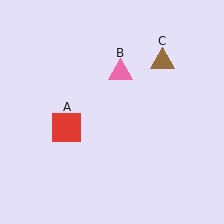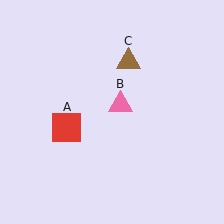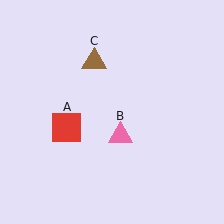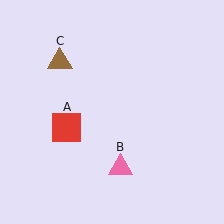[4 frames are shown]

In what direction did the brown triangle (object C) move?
The brown triangle (object C) moved left.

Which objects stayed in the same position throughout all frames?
Red square (object A) remained stationary.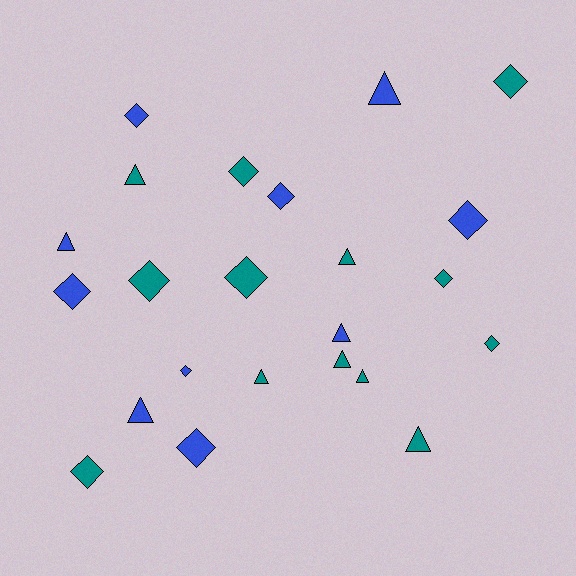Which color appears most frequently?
Teal, with 13 objects.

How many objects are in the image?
There are 23 objects.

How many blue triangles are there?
There are 4 blue triangles.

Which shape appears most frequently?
Diamond, with 13 objects.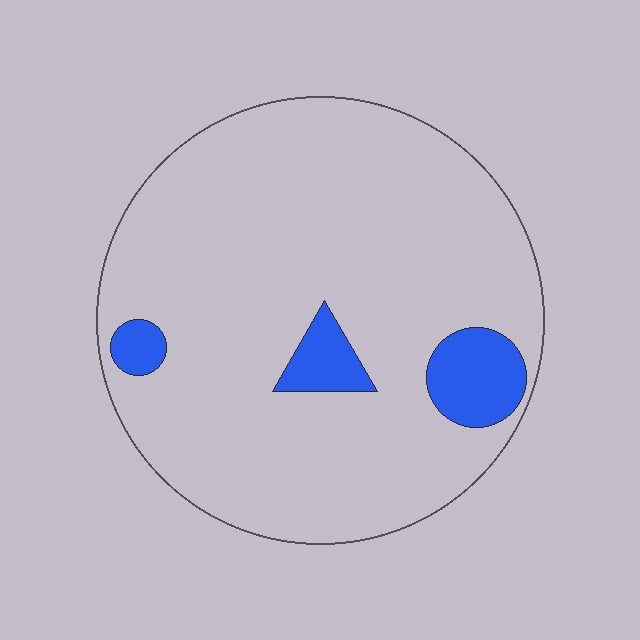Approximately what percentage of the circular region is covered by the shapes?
Approximately 10%.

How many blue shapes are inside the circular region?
3.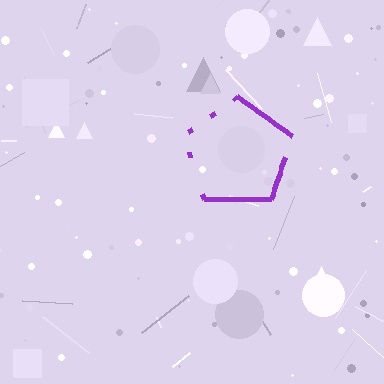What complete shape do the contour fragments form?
The contour fragments form a pentagon.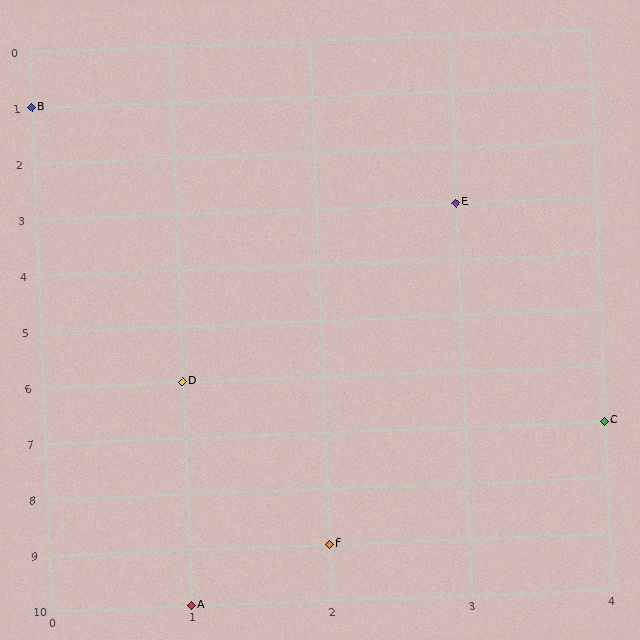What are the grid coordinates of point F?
Point F is at grid coordinates (2, 9).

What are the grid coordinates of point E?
Point E is at grid coordinates (3, 3).